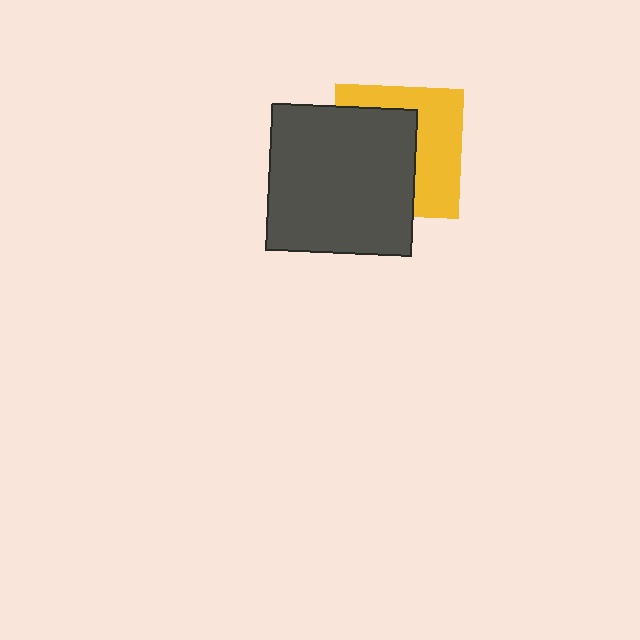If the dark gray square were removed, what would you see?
You would see the complete yellow square.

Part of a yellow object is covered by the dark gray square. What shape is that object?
It is a square.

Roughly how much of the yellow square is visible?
About half of it is visible (roughly 45%).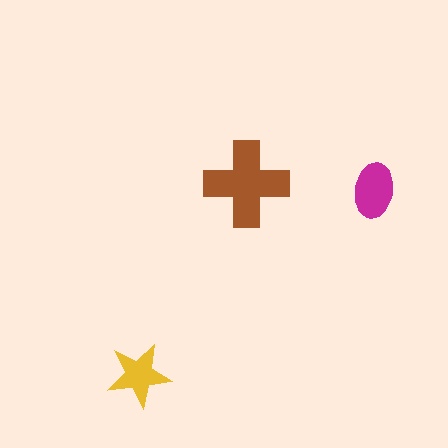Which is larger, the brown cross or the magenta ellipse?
The brown cross.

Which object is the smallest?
The yellow star.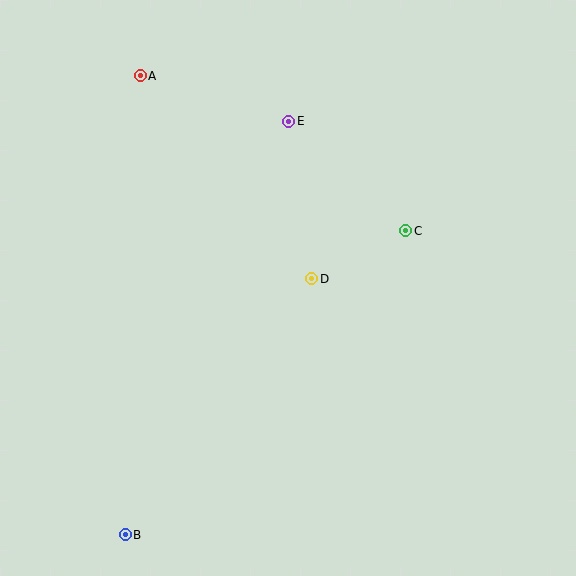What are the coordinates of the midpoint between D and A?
The midpoint between D and A is at (226, 177).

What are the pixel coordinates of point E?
Point E is at (289, 121).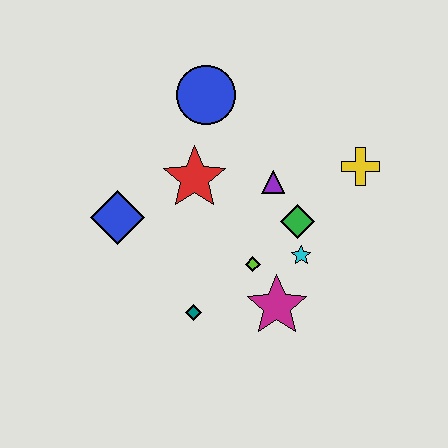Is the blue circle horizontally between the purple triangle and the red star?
Yes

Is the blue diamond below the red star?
Yes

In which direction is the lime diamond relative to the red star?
The lime diamond is below the red star.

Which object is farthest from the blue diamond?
The yellow cross is farthest from the blue diamond.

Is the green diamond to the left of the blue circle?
No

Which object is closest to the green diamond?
The cyan star is closest to the green diamond.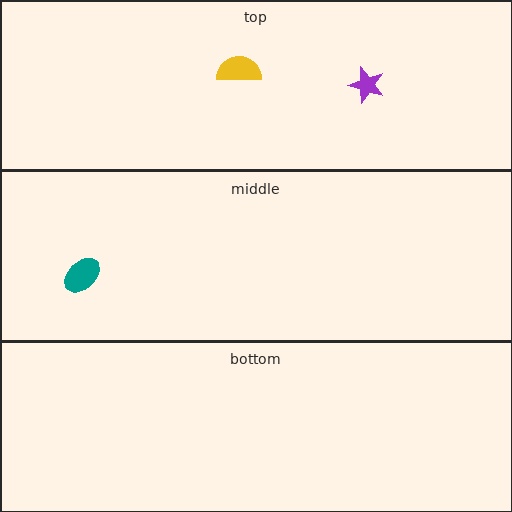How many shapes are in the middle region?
1.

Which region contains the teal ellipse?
The middle region.